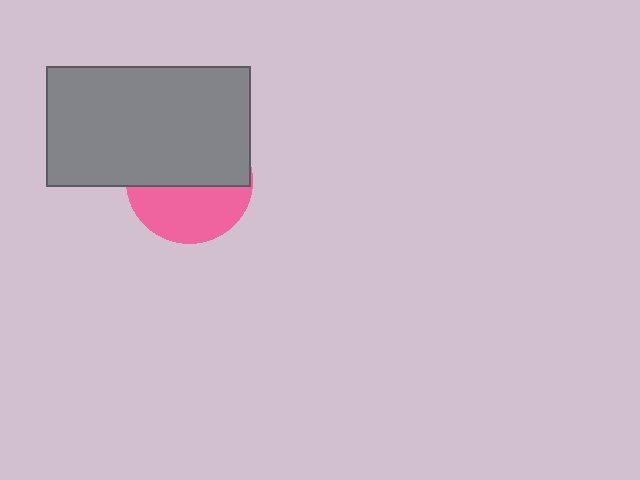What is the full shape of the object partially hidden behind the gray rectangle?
The partially hidden object is a pink circle.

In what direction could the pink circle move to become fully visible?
The pink circle could move down. That would shift it out from behind the gray rectangle entirely.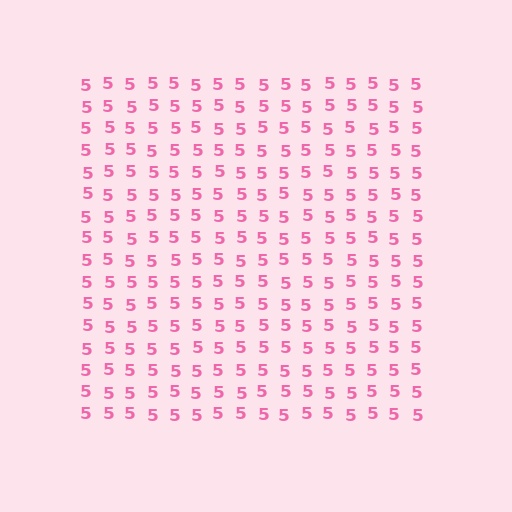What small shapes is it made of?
It is made of small digit 5's.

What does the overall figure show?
The overall figure shows a square.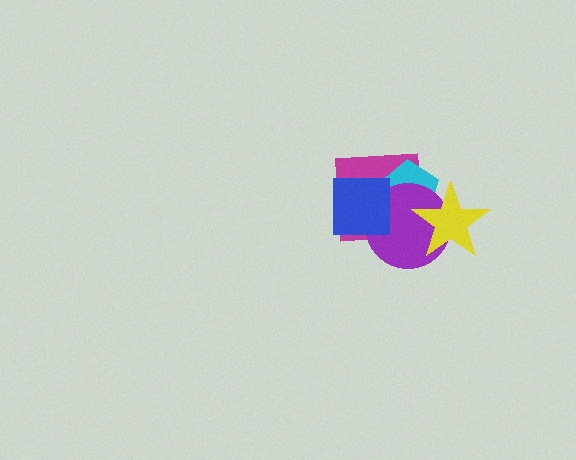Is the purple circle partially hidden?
Yes, it is partially covered by another shape.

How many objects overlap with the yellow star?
2 objects overlap with the yellow star.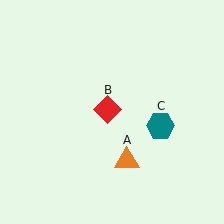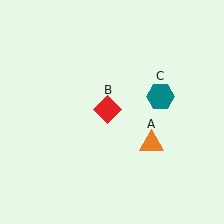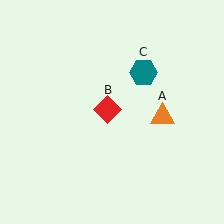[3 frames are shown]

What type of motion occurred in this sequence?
The orange triangle (object A), teal hexagon (object C) rotated counterclockwise around the center of the scene.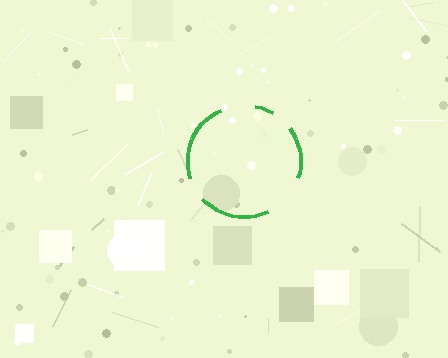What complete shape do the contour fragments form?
The contour fragments form a circle.